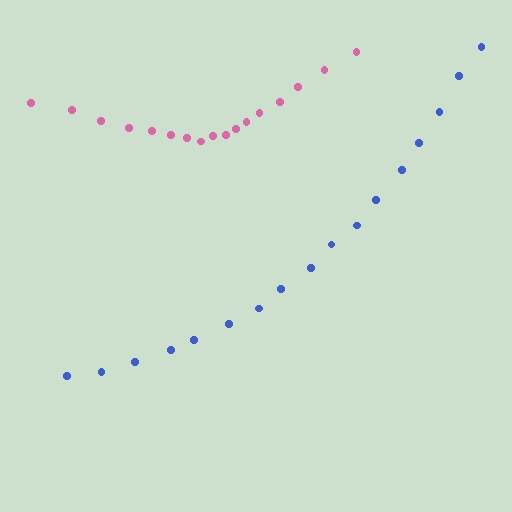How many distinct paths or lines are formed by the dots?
There are 2 distinct paths.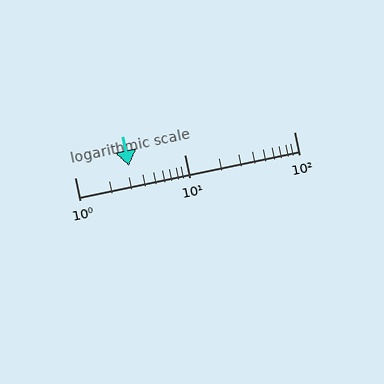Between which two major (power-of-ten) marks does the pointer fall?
The pointer is between 1 and 10.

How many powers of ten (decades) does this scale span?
The scale spans 2 decades, from 1 to 100.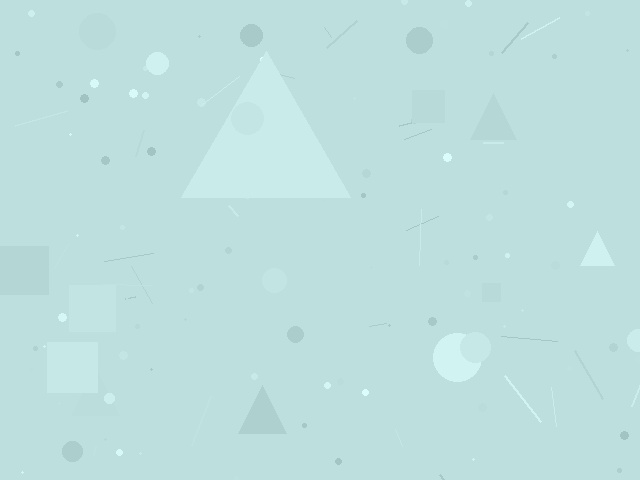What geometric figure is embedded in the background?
A triangle is embedded in the background.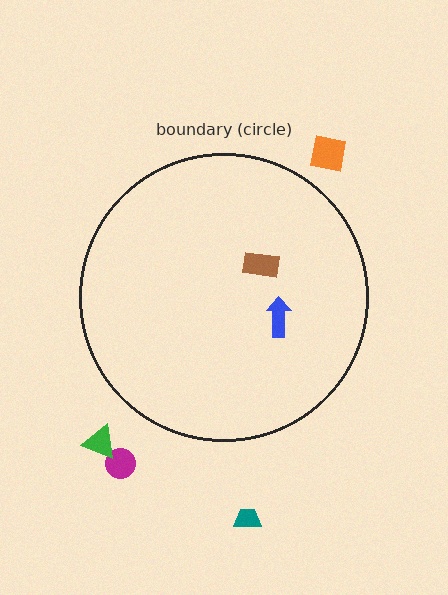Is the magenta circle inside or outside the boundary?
Outside.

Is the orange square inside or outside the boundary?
Outside.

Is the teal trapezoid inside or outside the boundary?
Outside.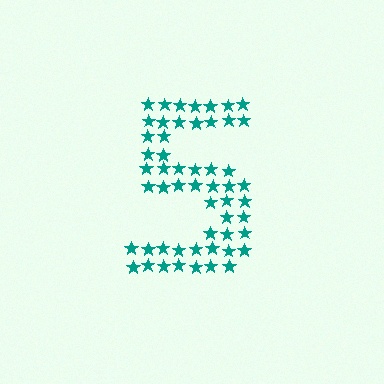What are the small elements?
The small elements are stars.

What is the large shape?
The large shape is the digit 5.